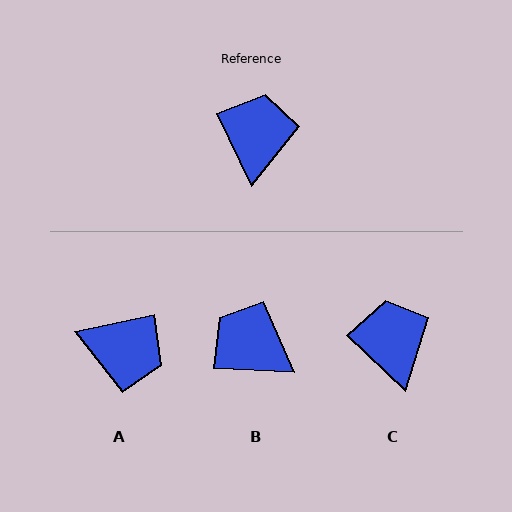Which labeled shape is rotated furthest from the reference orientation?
A, about 103 degrees away.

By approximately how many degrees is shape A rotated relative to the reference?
Approximately 103 degrees clockwise.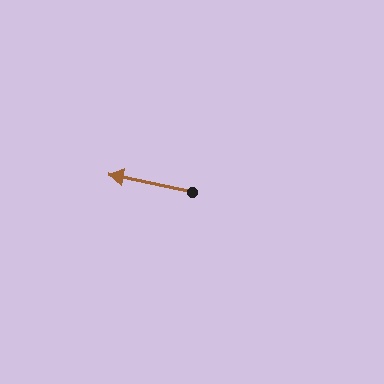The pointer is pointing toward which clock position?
Roughly 9 o'clock.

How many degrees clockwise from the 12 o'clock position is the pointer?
Approximately 282 degrees.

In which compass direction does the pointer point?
West.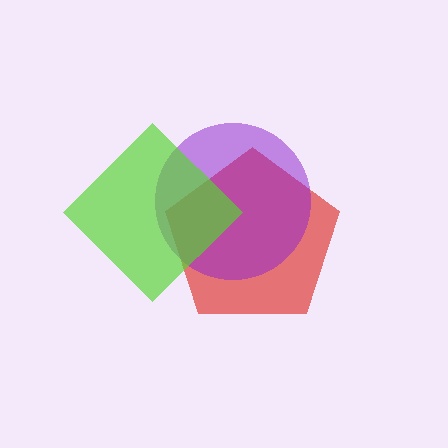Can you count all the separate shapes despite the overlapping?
Yes, there are 3 separate shapes.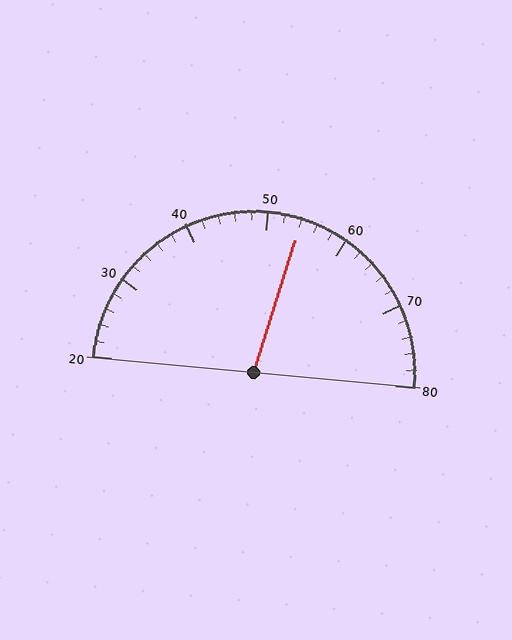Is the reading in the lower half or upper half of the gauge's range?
The reading is in the upper half of the range (20 to 80).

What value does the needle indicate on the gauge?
The needle indicates approximately 54.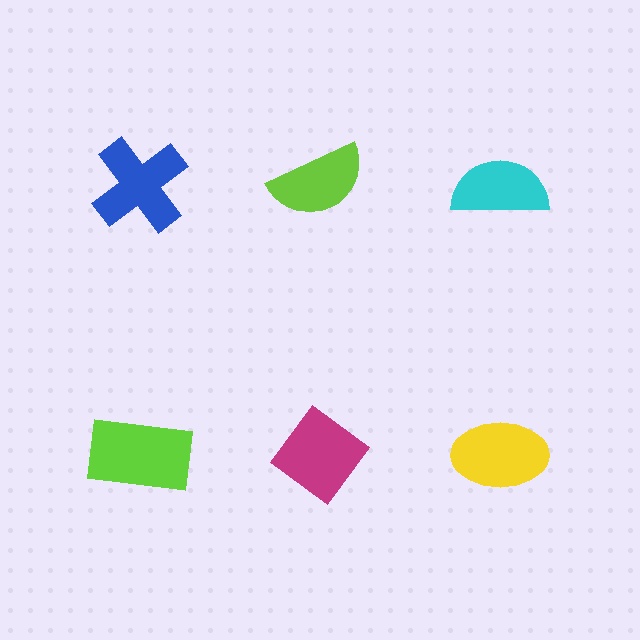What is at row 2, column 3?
A yellow ellipse.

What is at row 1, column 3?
A cyan semicircle.